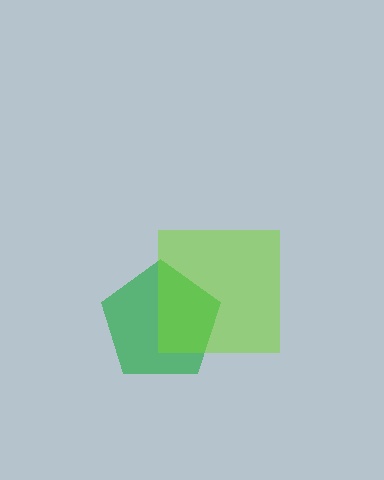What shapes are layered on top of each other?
The layered shapes are: a green pentagon, a lime square.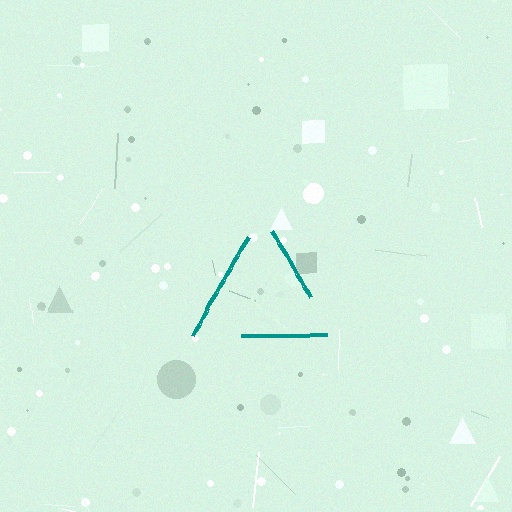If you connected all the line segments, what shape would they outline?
They would outline a triangle.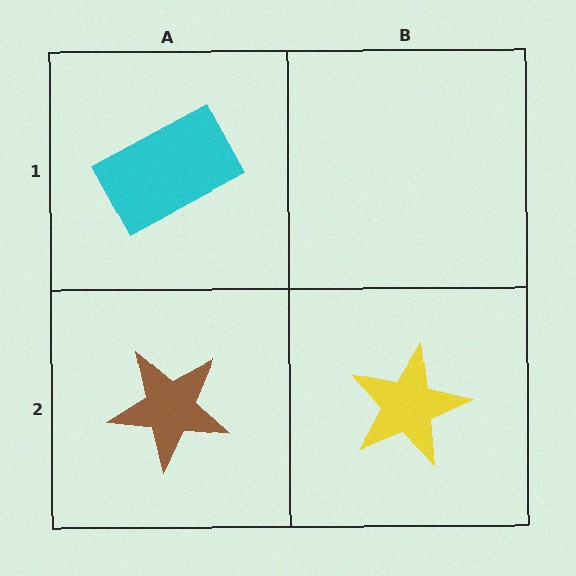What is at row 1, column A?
A cyan rectangle.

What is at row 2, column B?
A yellow star.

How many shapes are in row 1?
1 shape.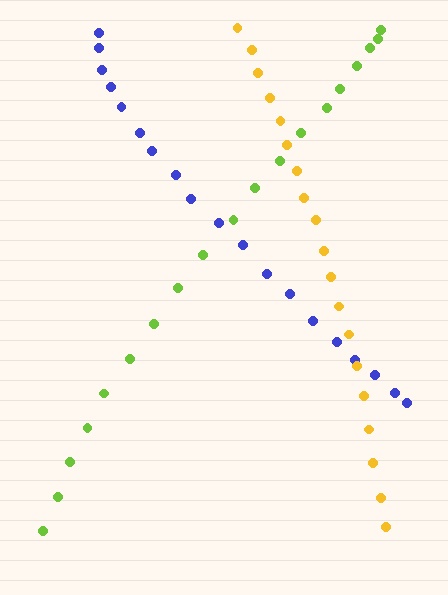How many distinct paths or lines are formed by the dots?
There are 3 distinct paths.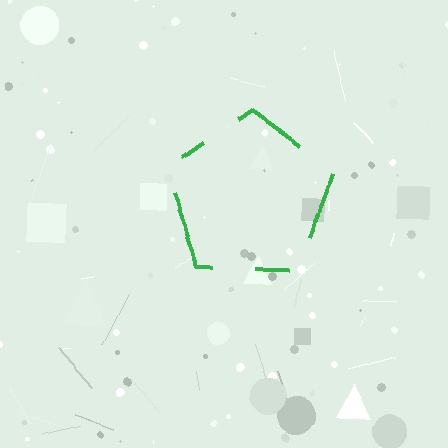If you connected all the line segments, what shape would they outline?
They would outline a pentagon.